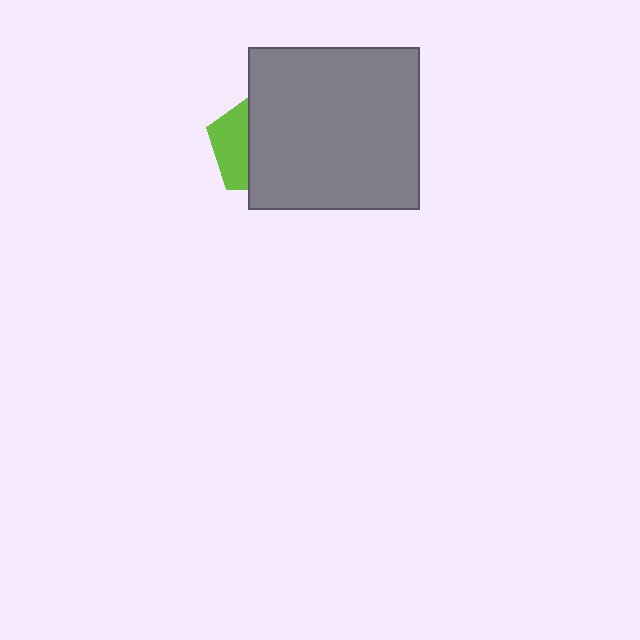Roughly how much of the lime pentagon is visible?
A small part of it is visible (roughly 35%).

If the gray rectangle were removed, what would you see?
You would see the complete lime pentagon.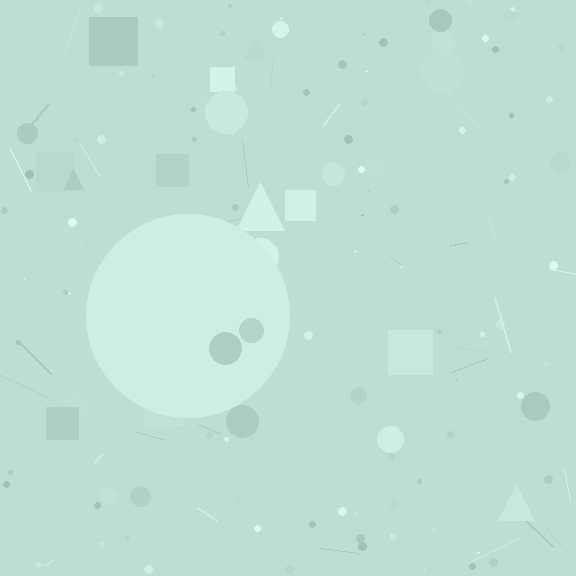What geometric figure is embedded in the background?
A circle is embedded in the background.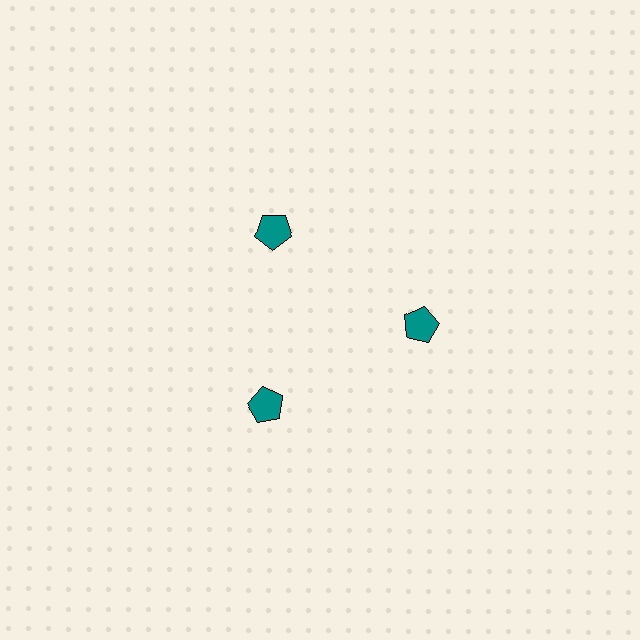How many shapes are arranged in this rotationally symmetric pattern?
There are 3 shapes, arranged in 3 groups of 1.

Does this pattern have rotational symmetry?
Yes, this pattern has 3-fold rotational symmetry. It looks the same after rotating 120 degrees around the center.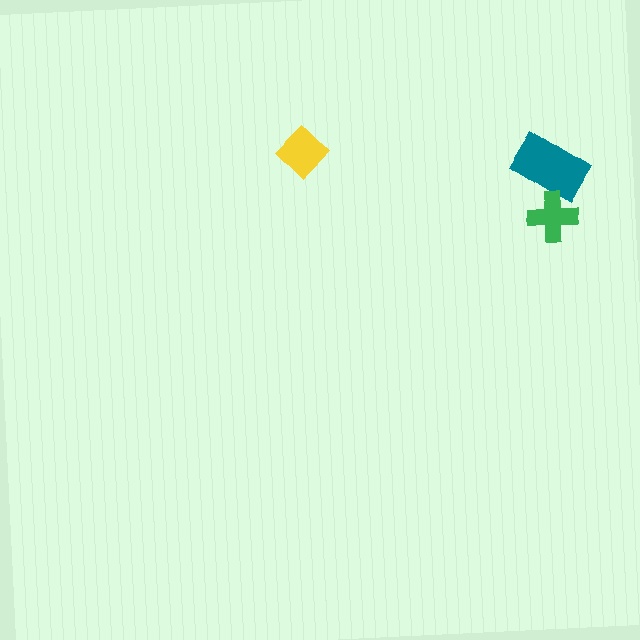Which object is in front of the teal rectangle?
The green cross is in front of the teal rectangle.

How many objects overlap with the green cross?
1 object overlaps with the green cross.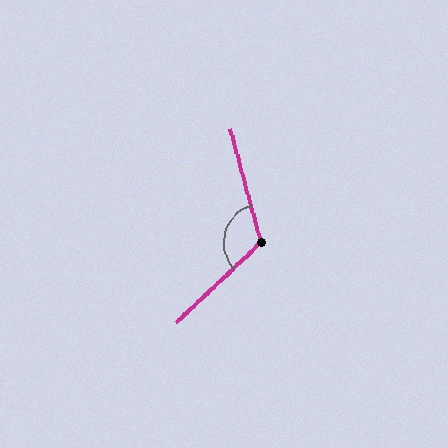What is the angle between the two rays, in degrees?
Approximately 118 degrees.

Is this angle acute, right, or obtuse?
It is obtuse.